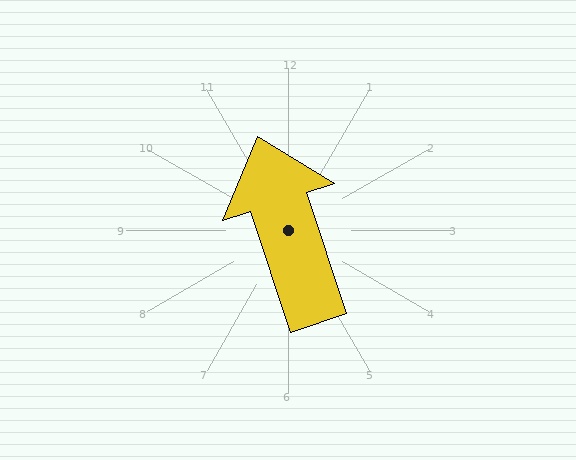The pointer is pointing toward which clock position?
Roughly 11 o'clock.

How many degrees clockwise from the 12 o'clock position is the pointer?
Approximately 342 degrees.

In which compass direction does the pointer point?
North.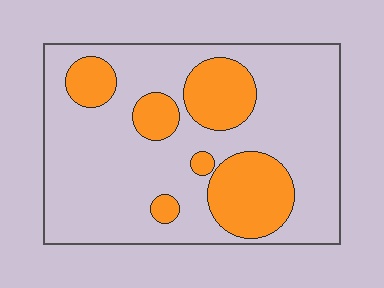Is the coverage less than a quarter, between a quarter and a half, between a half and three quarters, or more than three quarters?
Between a quarter and a half.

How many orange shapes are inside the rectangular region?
6.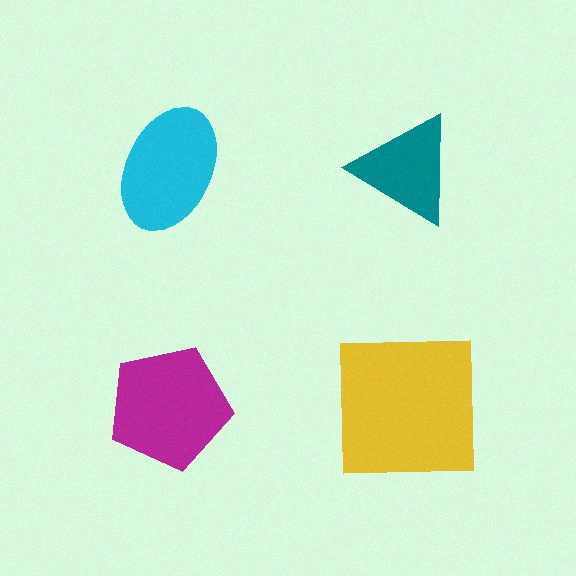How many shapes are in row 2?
2 shapes.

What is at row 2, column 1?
A magenta pentagon.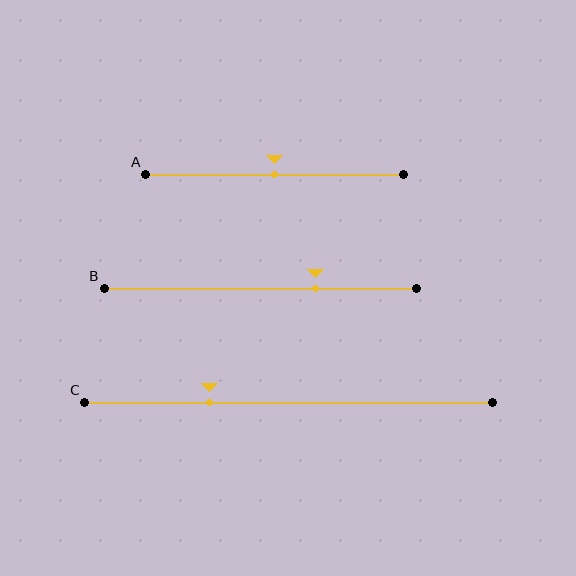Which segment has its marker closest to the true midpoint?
Segment A has its marker closest to the true midpoint.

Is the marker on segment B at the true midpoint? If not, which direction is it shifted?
No, the marker on segment B is shifted to the right by about 18% of the segment length.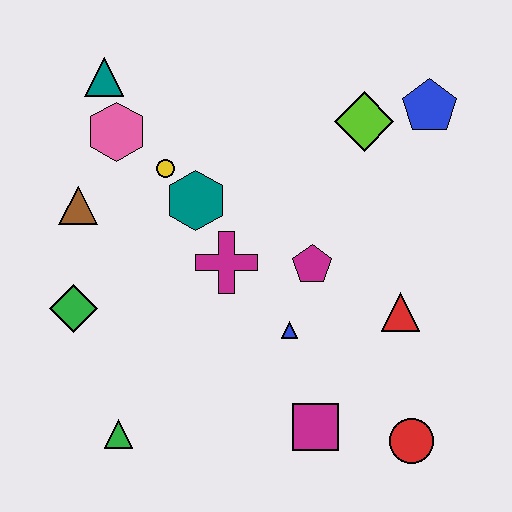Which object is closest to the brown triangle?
The pink hexagon is closest to the brown triangle.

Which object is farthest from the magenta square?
The teal triangle is farthest from the magenta square.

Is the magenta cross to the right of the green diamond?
Yes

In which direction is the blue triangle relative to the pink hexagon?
The blue triangle is below the pink hexagon.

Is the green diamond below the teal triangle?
Yes